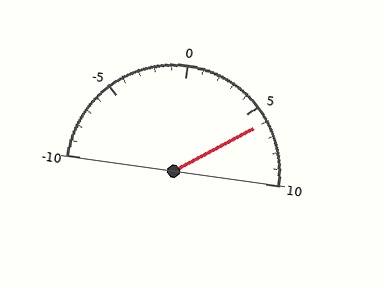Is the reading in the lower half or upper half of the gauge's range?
The reading is in the upper half of the range (-10 to 10).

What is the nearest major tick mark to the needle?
The nearest major tick mark is 5.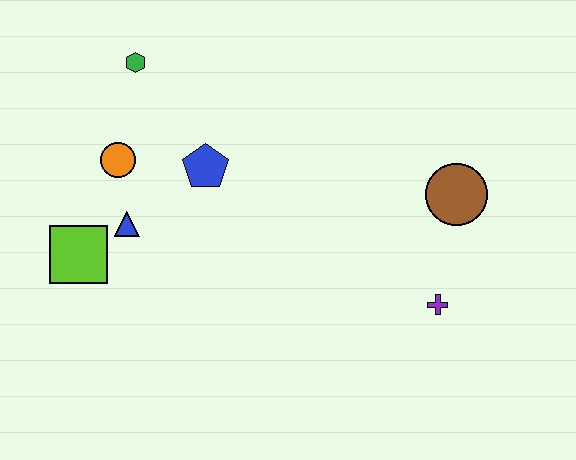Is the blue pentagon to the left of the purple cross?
Yes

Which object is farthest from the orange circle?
The purple cross is farthest from the orange circle.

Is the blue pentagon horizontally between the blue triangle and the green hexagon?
No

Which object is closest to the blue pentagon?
The orange circle is closest to the blue pentagon.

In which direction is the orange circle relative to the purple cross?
The orange circle is to the left of the purple cross.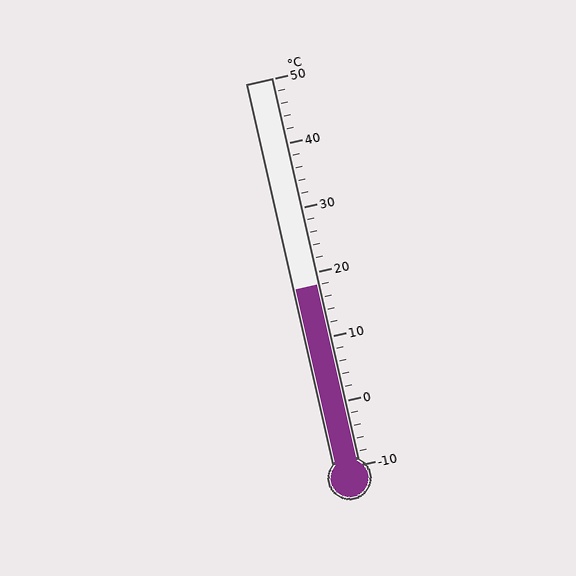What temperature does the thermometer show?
The thermometer shows approximately 18°C.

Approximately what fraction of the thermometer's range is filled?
The thermometer is filled to approximately 45% of its range.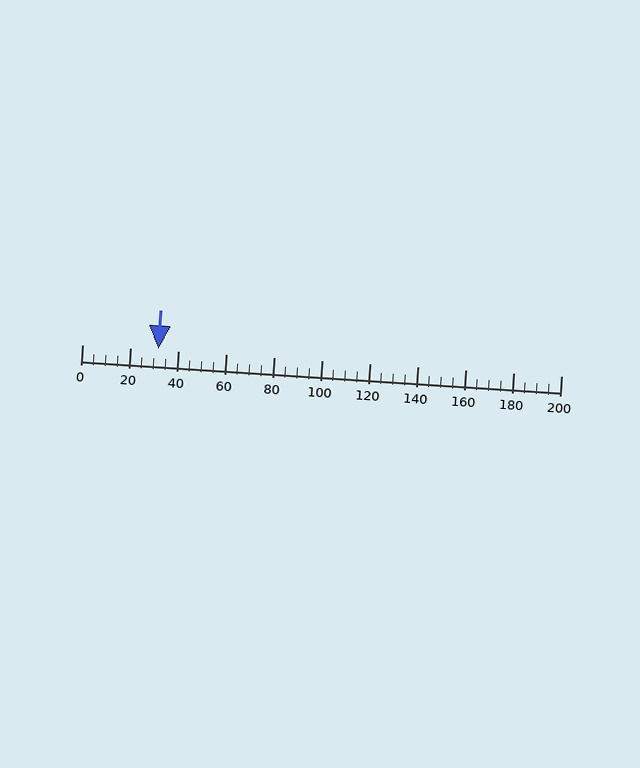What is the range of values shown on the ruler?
The ruler shows values from 0 to 200.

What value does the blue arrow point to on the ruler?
The blue arrow points to approximately 32.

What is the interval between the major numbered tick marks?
The major tick marks are spaced 20 units apart.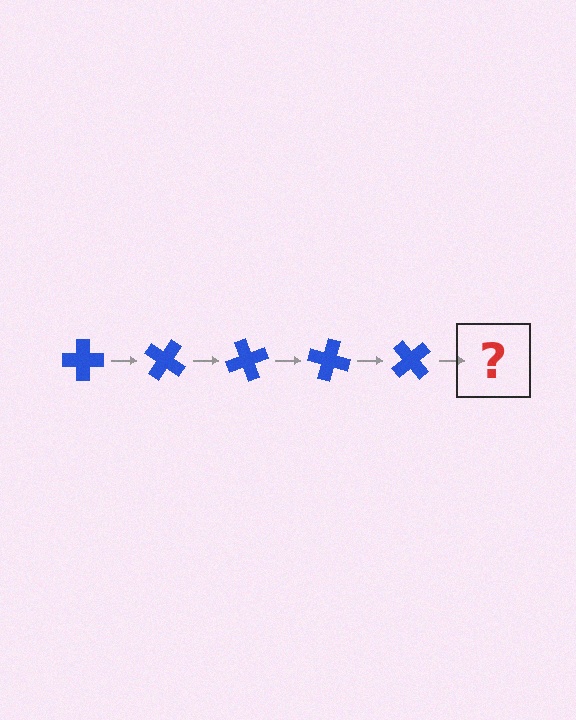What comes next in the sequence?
The next element should be a blue cross rotated 175 degrees.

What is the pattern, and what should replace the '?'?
The pattern is that the cross rotates 35 degrees each step. The '?' should be a blue cross rotated 175 degrees.